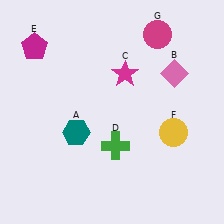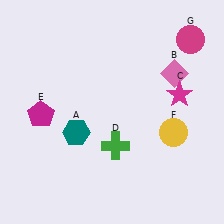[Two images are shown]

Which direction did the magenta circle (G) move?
The magenta circle (G) moved right.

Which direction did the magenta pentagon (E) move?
The magenta pentagon (E) moved down.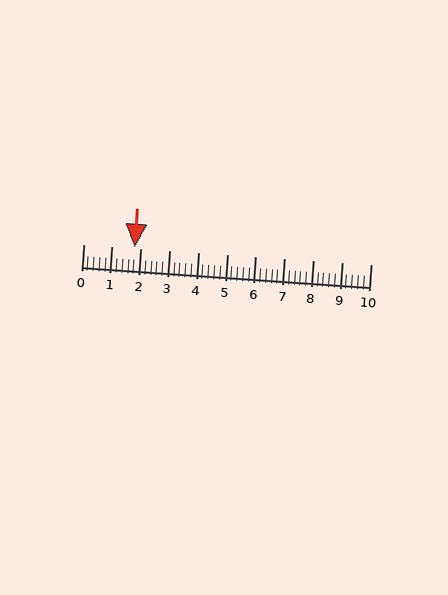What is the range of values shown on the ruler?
The ruler shows values from 0 to 10.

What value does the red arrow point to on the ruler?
The red arrow points to approximately 1.8.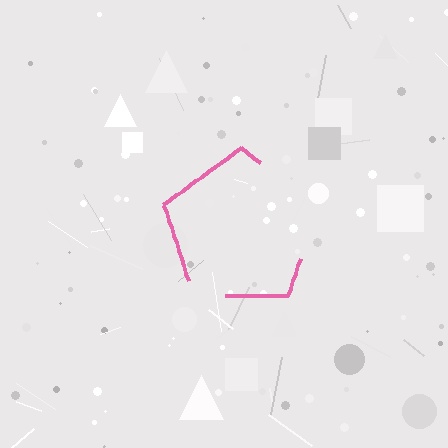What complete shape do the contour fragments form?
The contour fragments form a pentagon.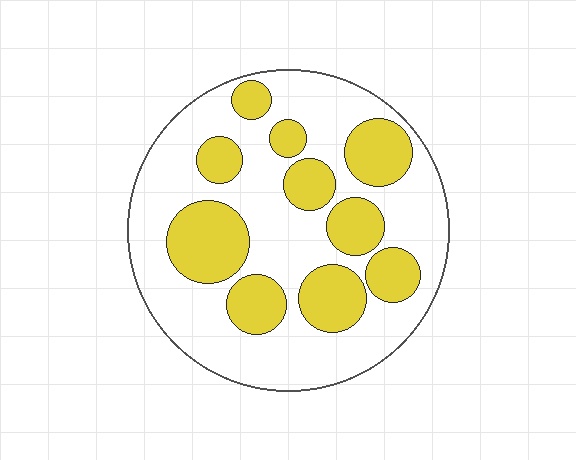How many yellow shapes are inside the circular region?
10.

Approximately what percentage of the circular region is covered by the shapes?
Approximately 35%.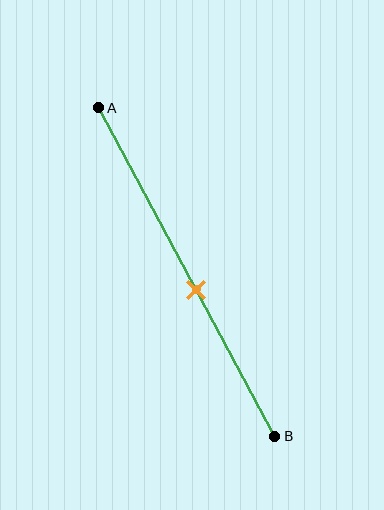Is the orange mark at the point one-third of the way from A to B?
No, the mark is at about 55% from A, not at the 33% one-third point.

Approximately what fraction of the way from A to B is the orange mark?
The orange mark is approximately 55% of the way from A to B.